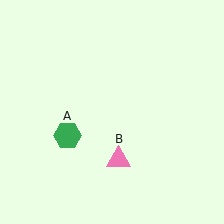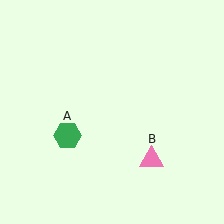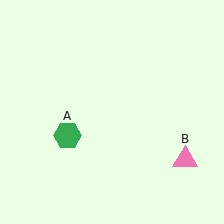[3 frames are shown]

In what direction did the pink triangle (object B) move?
The pink triangle (object B) moved right.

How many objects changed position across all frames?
1 object changed position: pink triangle (object B).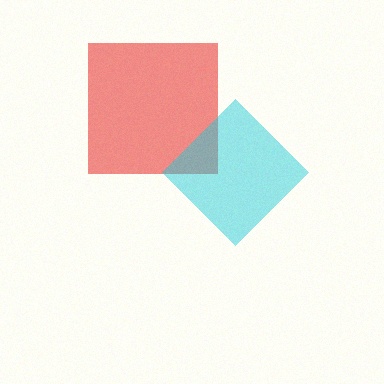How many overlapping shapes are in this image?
There are 2 overlapping shapes in the image.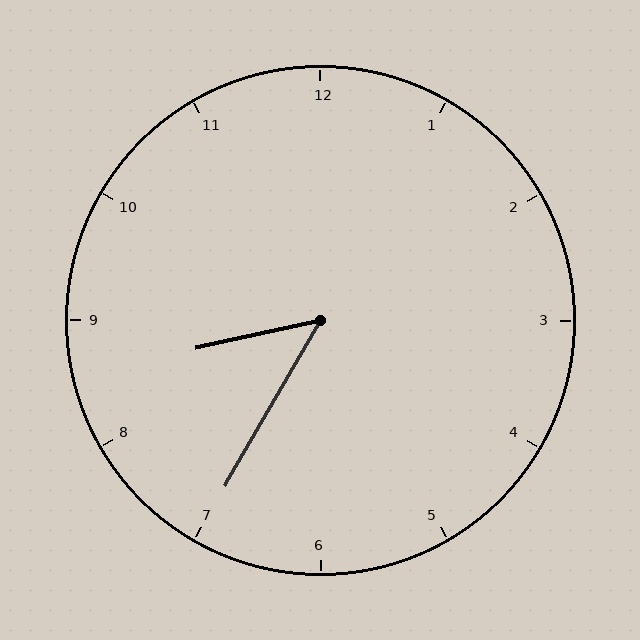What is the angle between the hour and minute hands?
Approximately 48 degrees.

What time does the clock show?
8:35.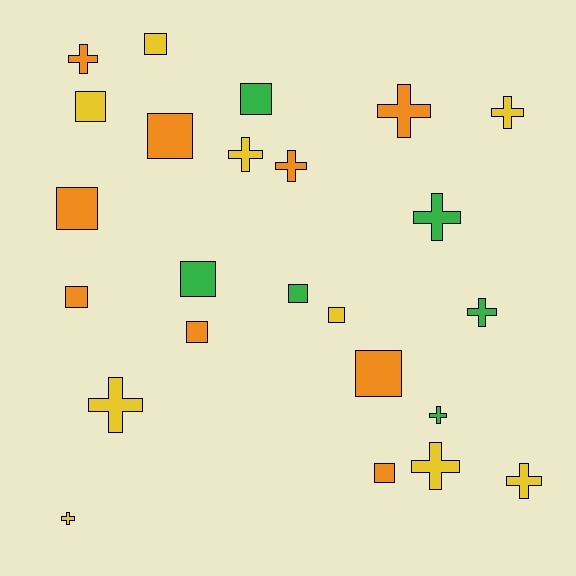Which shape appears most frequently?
Square, with 12 objects.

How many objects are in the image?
There are 24 objects.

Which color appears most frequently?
Orange, with 9 objects.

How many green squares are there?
There are 3 green squares.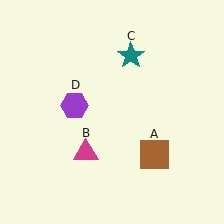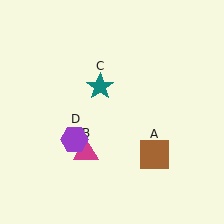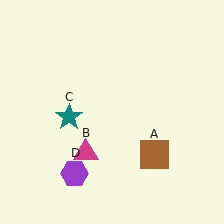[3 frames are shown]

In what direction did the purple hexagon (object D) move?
The purple hexagon (object D) moved down.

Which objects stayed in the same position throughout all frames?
Brown square (object A) and magenta triangle (object B) remained stationary.